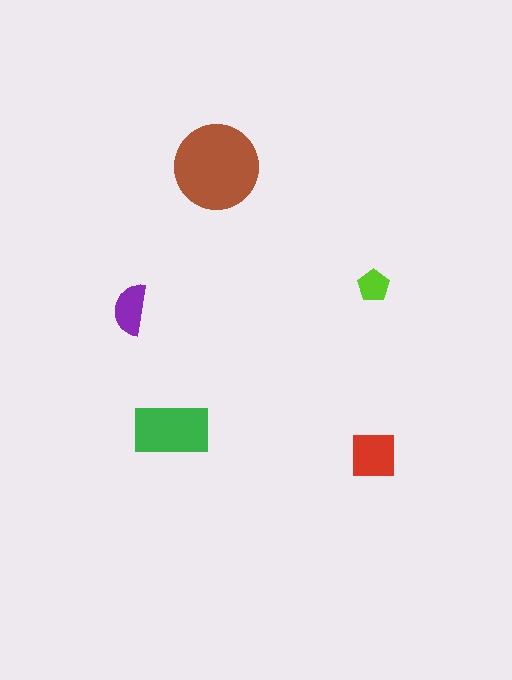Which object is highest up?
The brown circle is topmost.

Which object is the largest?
The brown circle.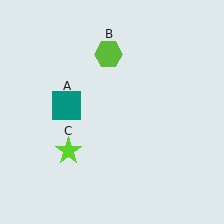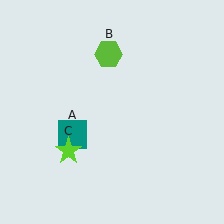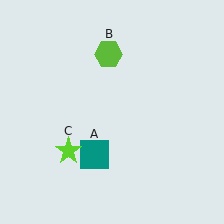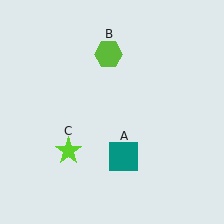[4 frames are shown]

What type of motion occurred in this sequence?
The teal square (object A) rotated counterclockwise around the center of the scene.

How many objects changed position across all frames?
1 object changed position: teal square (object A).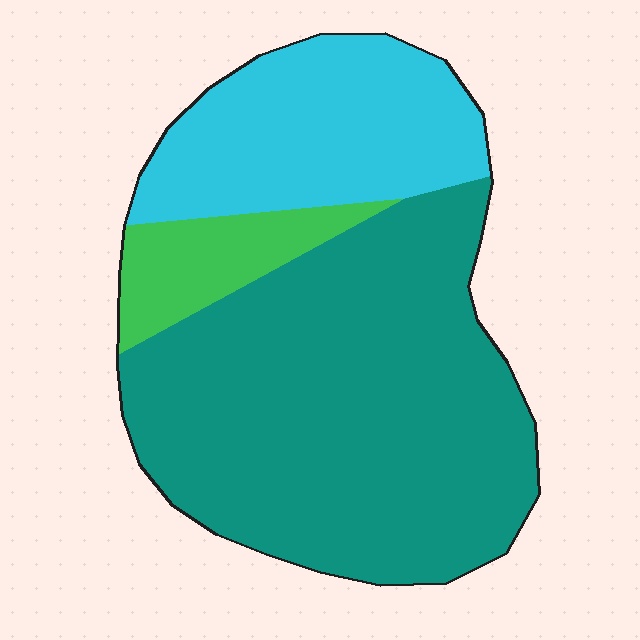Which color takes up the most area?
Teal, at roughly 65%.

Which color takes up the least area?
Green, at roughly 10%.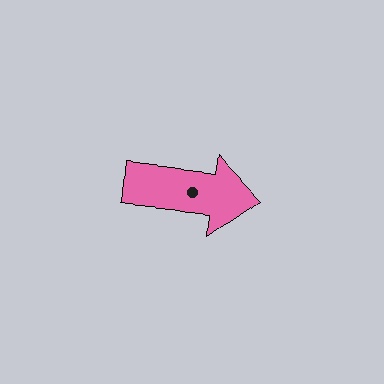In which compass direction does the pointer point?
East.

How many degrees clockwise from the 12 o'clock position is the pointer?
Approximately 96 degrees.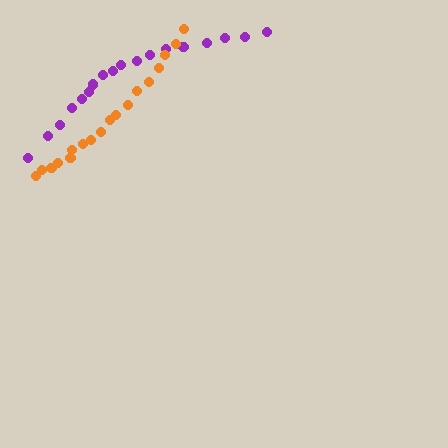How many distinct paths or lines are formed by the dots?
There are 2 distinct paths.